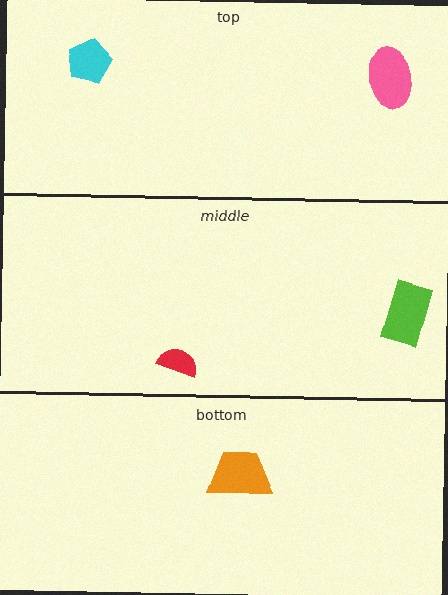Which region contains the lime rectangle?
The middle region.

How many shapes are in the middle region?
2.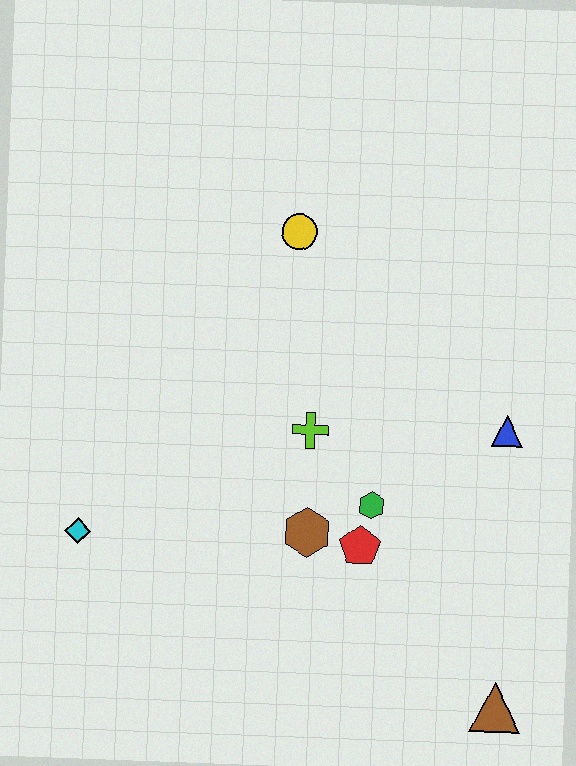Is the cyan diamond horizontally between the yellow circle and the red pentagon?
No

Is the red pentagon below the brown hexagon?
Yes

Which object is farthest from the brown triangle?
The yellow circle is farthest from the brown triangle.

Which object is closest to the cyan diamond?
The brown hexagon is closest to the cyan diamond.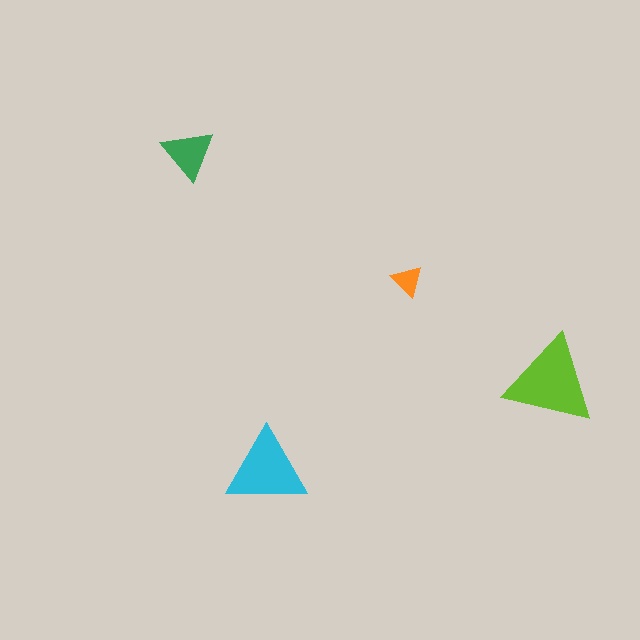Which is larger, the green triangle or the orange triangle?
The green one.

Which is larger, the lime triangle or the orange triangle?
The lime one.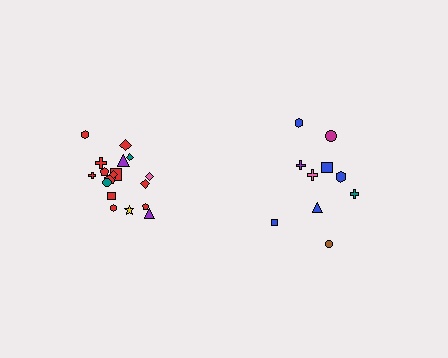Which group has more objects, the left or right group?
The left group.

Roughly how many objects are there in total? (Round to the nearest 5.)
Roughly 30 objects in total.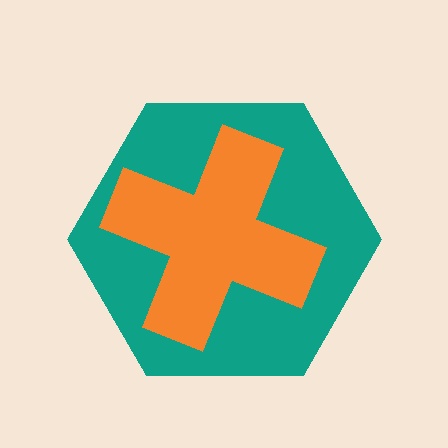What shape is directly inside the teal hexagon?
The orange cross.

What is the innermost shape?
The orange cross.